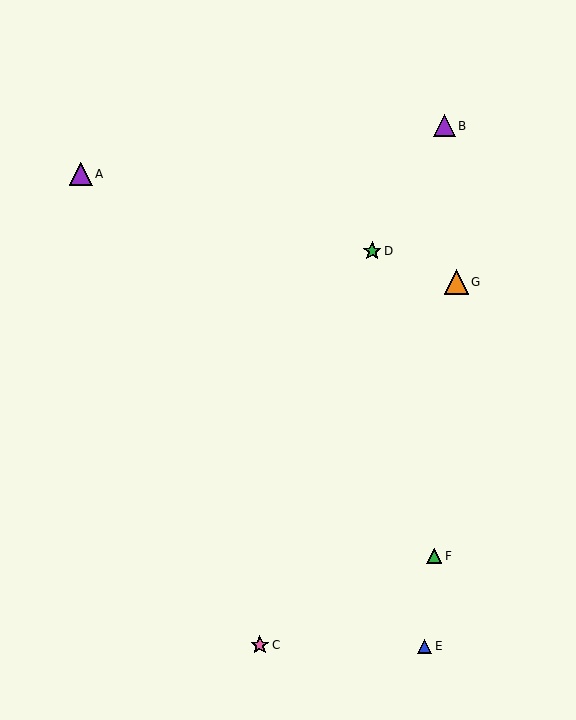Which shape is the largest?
The orange triangle (labeled G) is the largest.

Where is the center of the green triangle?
The center of the green triangle is at (434, 556).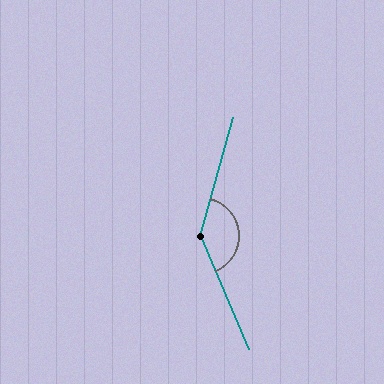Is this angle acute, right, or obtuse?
It is obtuse.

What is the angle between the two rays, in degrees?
Approximately 142 degrees.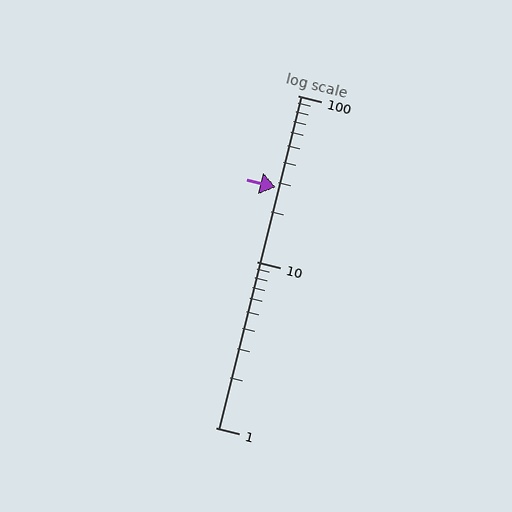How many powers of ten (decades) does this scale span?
The scale spans 2 decades, from 1 to 100.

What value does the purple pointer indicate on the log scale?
The pointer indicates approximately 28.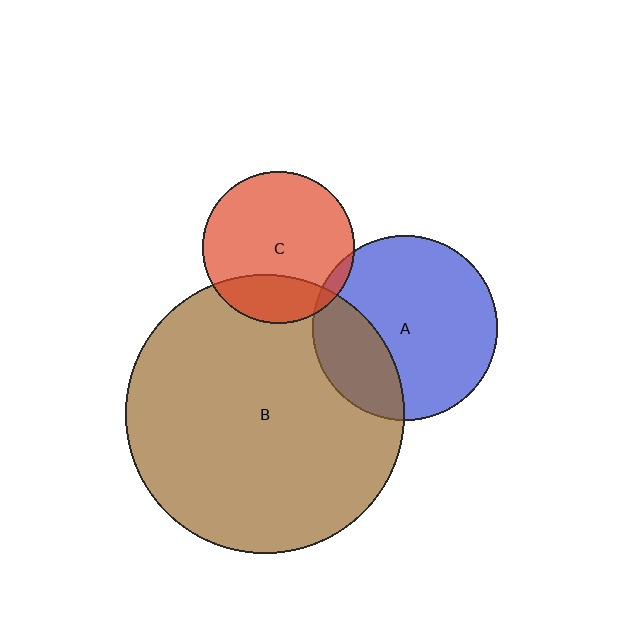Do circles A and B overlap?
Yes.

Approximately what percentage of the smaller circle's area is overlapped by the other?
Approximately 25%.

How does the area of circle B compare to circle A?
Approximately 2.3 times.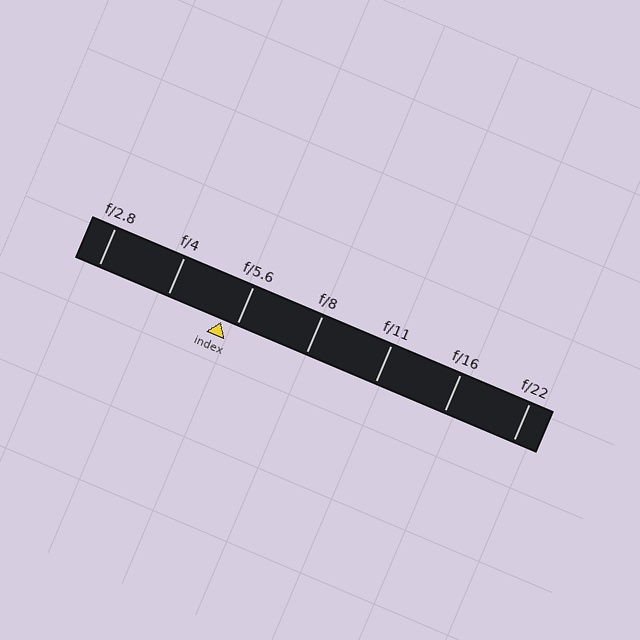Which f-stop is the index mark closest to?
The index mark is closest to f/5.6.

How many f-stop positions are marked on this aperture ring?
There are 7 f-stop positions marked.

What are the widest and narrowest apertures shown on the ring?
The widest aperture shown is f/2.8 and the narrowest is f/22.